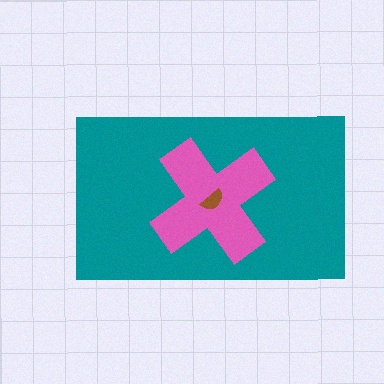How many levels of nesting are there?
3.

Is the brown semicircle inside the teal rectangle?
Yes.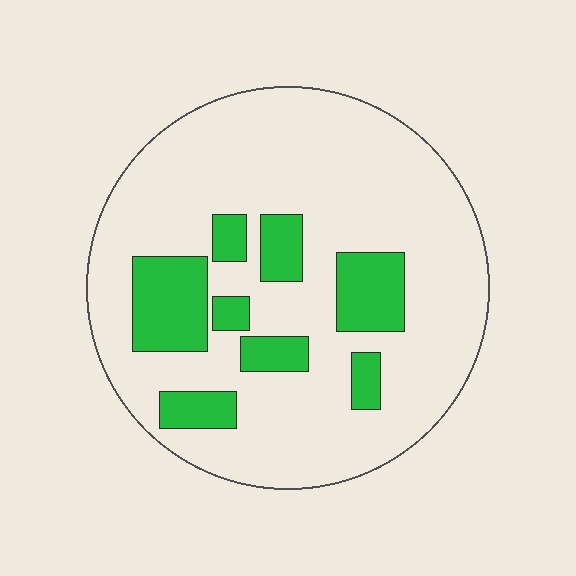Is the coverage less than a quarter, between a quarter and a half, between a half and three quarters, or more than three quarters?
Less than a quarter.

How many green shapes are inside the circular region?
8.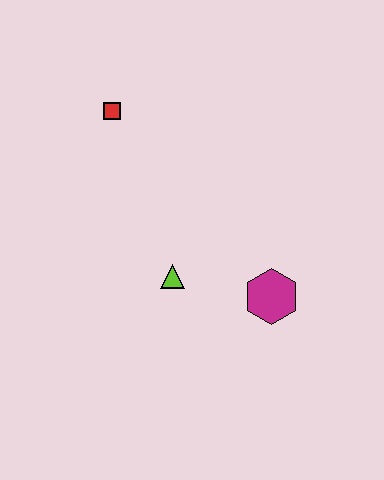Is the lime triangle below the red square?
Yes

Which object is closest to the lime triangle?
The magenta hexagon is closest to the lime triangle.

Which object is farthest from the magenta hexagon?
The red square is farthest from the magenta hexagon.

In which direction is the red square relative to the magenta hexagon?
The red square is above the magenta hexagon.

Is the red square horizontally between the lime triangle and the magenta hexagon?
No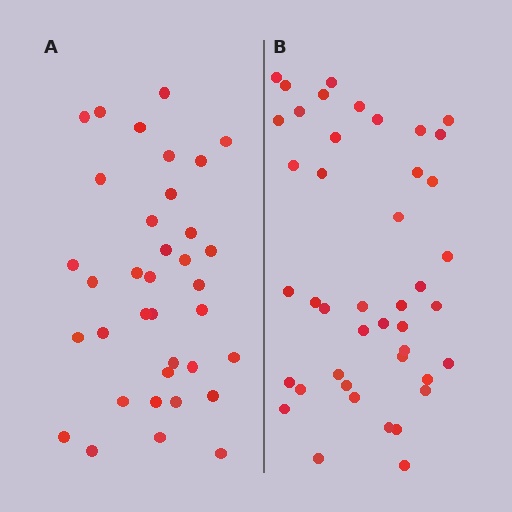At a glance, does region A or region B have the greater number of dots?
Region B (the right region) has more dots.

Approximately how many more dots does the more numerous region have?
Region B has roughly 8 or so more dots than region A.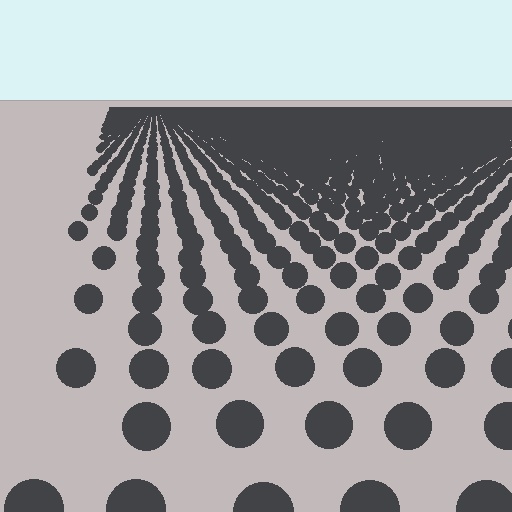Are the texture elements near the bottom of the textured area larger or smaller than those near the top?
Larger. Near the bottom, elements are closer to the viewer and appear at a bigger on-screen size.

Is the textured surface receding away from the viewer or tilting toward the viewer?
The surface is receding away from the viewer. Texture elements get smaller and denser toward the top.